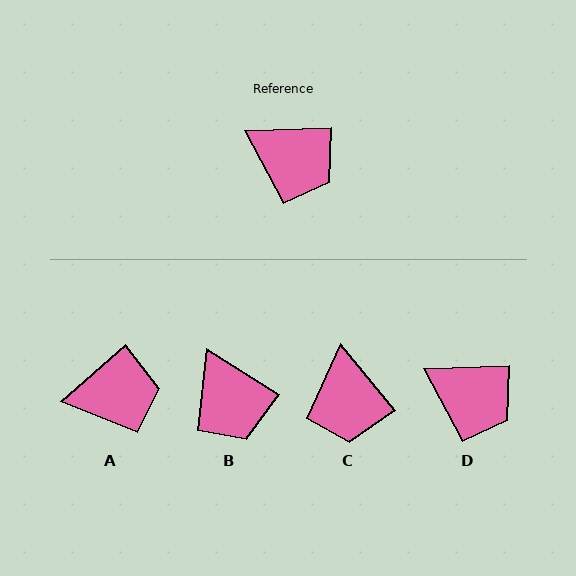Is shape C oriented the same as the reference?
No, it is off by about 53 degrees.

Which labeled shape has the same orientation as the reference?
D.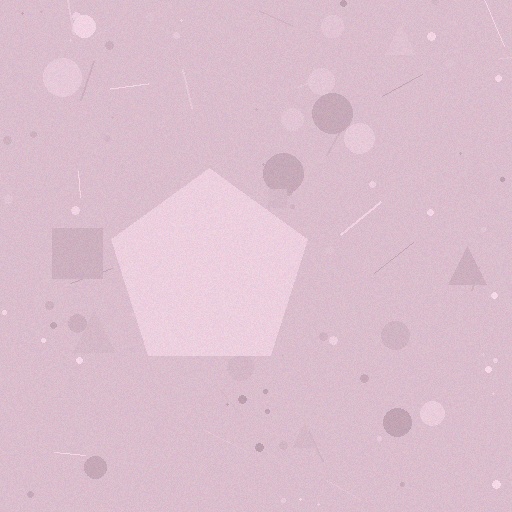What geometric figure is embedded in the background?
A pentagon is embedded in the background.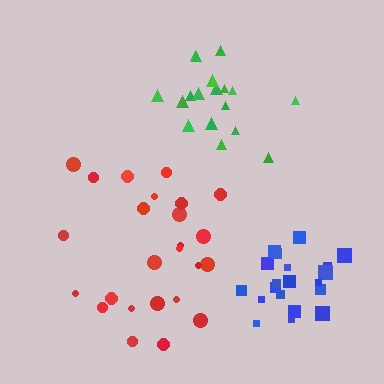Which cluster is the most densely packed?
Blue.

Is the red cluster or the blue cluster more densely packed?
Blue.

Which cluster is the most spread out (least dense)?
Red.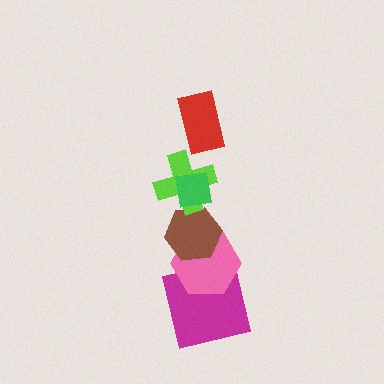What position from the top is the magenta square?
The magenta square is 6th from the top.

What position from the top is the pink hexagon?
The pink hexagon is 5th from the top.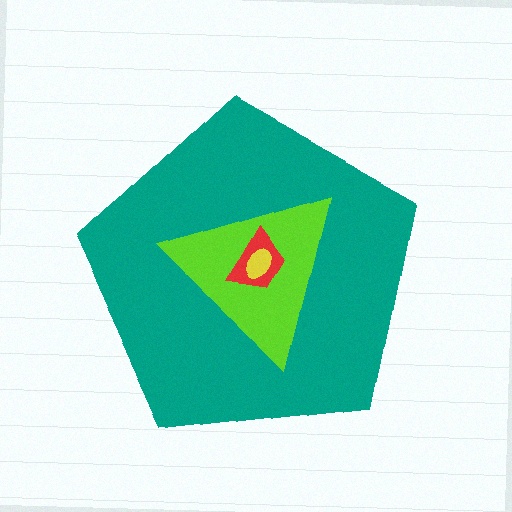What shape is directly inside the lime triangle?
The red trapezoid.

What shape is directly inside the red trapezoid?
The yellow ellipse.